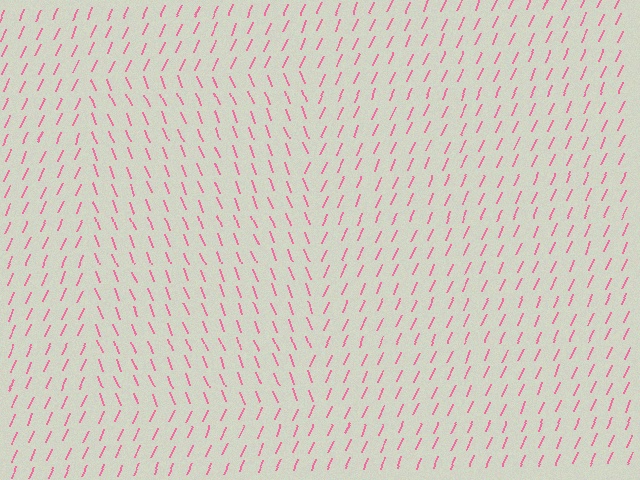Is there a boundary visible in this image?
Yes, there is a texture boundary formed by a change in line orientation.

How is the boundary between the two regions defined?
The boundary is defined purely by a change in line orientation (approximately 45 degrees difference). All lines are the same color and thickness.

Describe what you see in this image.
The image is filled with small pink line segments. A rectangle region in the image has lines oriented differently from the surrounding lines, creating a visible texture boundary.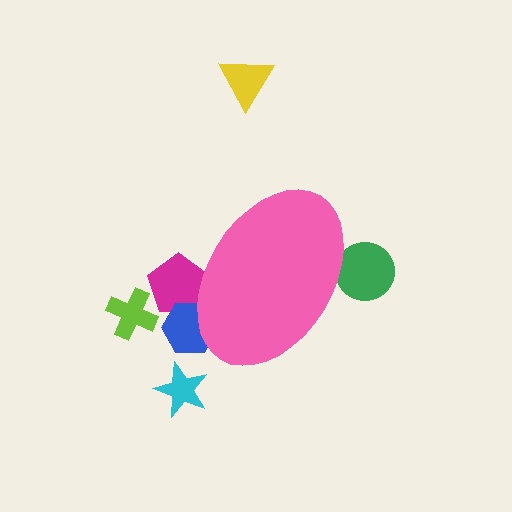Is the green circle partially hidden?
Yes, the green circle is partially hidden behind the pink ellipse.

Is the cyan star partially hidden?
No, the cyan star is fully visible.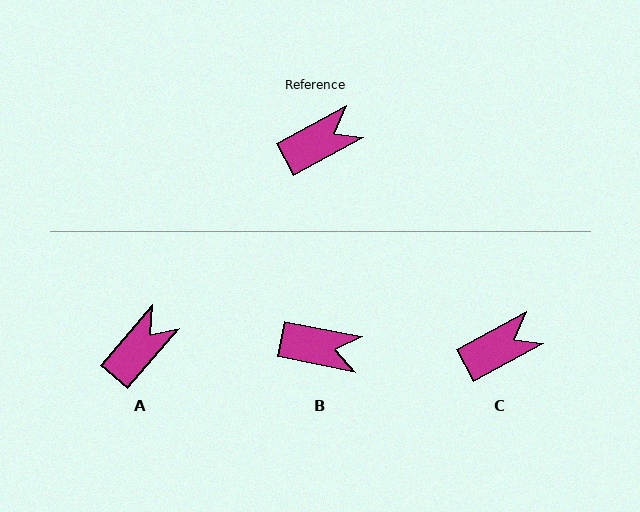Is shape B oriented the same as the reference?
No, it is off by about 40 degrees.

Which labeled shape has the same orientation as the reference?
C.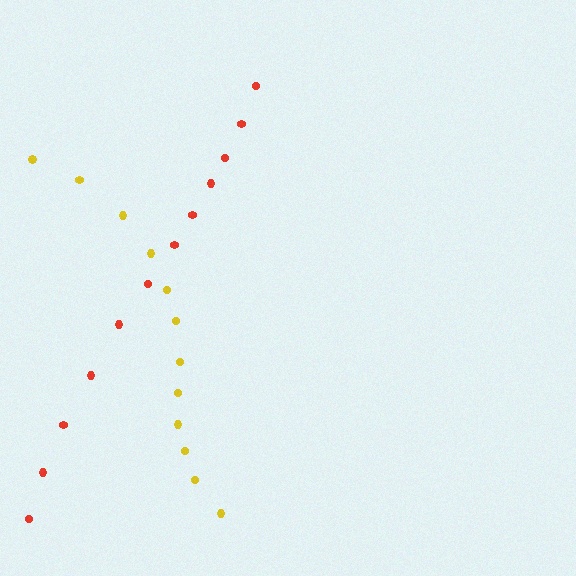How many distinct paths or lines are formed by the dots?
There are 2 distinct paths.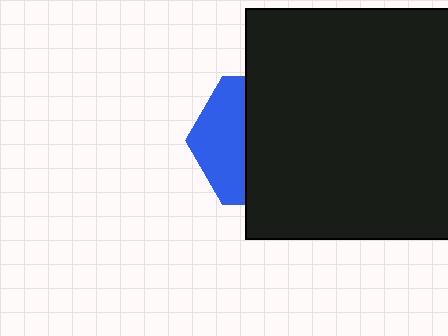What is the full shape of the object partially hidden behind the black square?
The partially hidden object is a blue hexagon.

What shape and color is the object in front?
The object in front is a black square.